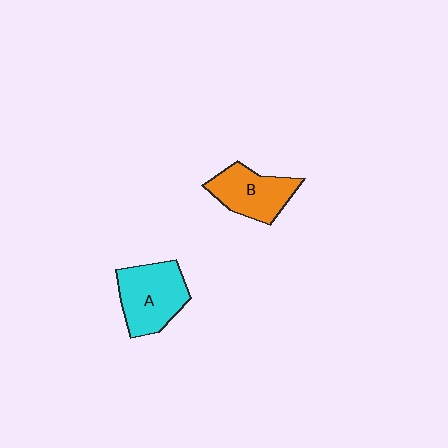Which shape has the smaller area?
Shape B (orange).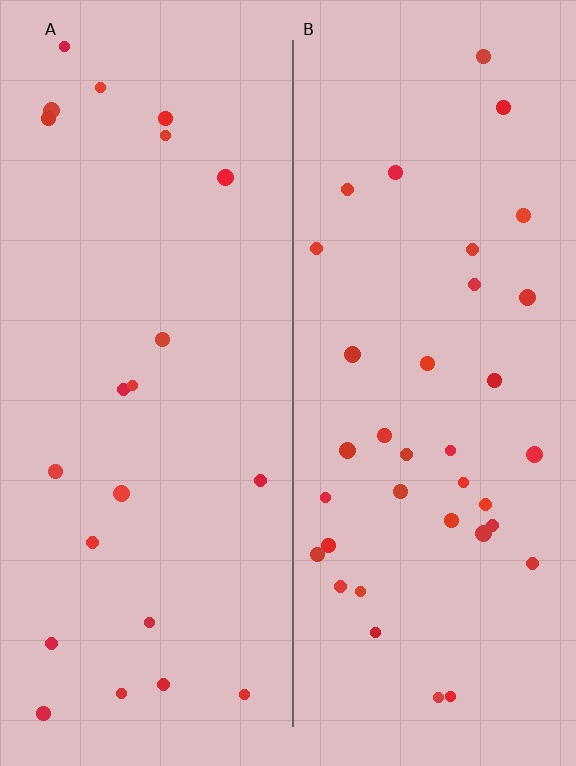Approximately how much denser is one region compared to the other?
Approximately 1.7× — region B over region A.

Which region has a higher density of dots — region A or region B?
B (the right).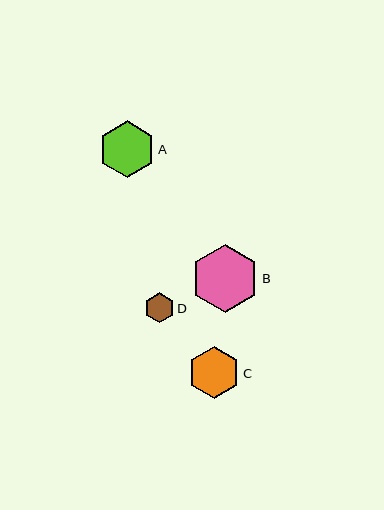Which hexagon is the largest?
Hexagon B is the largest with a size of approximately 68 pixels.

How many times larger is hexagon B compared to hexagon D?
Hexagon B is approximately 2.3 times the size of hexagon D.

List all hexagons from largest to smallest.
From largest to smallest: B, A, C, D.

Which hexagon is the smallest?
Hexagon D is the smallest with a size of approximately 30 pixels.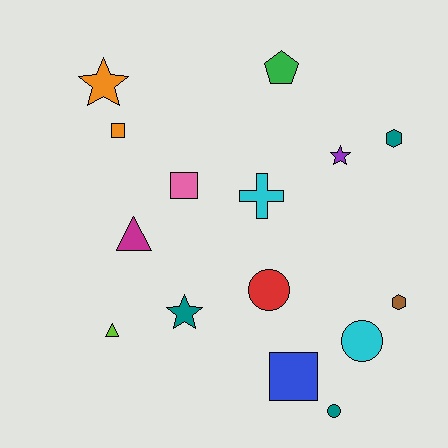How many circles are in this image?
There are 3 circles.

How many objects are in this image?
There are 15 objects.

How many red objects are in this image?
There is 1 red object.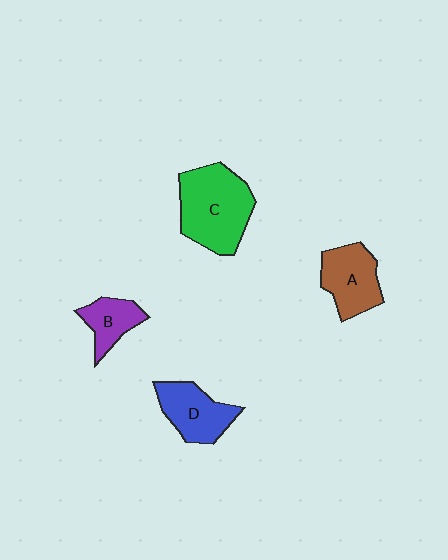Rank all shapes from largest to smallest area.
From largest to smallest: C (green), A (brown), D (blue), B (purple).